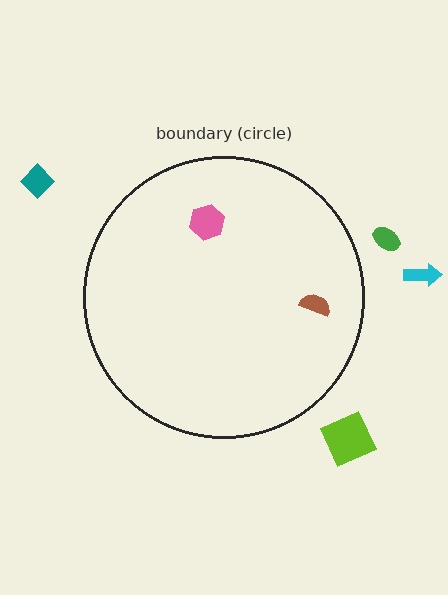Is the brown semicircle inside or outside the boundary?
Inside.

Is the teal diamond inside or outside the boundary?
Outside.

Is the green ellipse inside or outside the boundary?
Outside.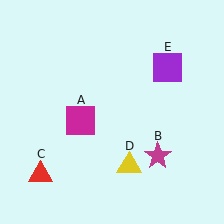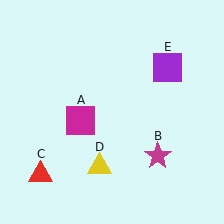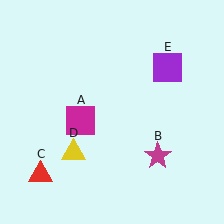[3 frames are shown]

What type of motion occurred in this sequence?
The yellow triangle (object D) rotated clockwise around the center of the scene.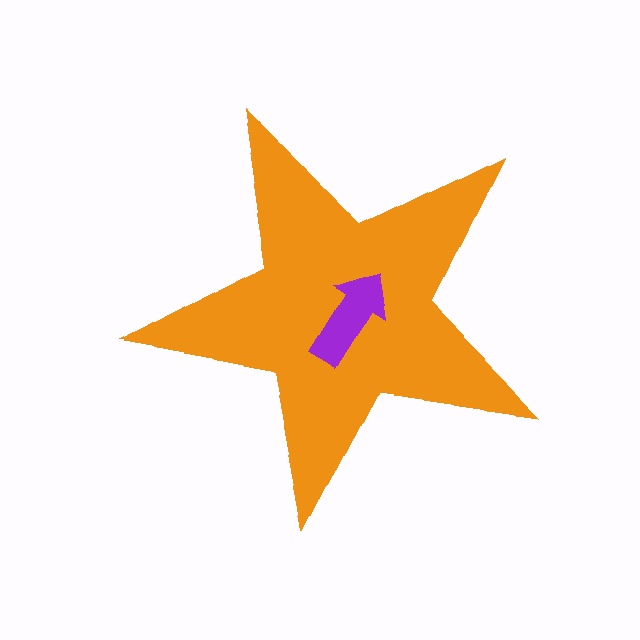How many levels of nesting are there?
2.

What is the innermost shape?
The purple arrow.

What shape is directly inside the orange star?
The purple arrow.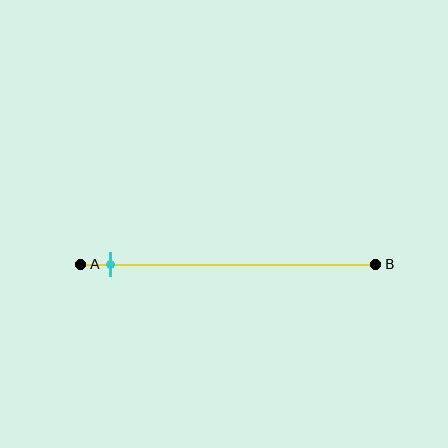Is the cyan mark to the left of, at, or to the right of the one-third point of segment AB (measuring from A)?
The cyan mark is to the left of the one-third point of segment AB.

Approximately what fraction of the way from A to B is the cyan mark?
The cyan mark is approximately 10% of the way from A to B.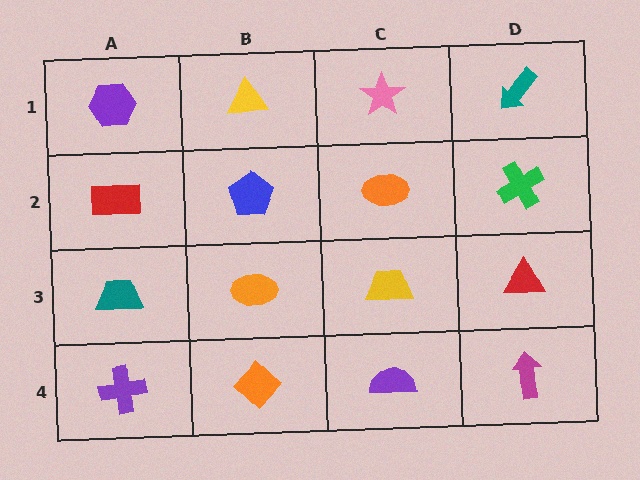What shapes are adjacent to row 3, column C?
An orange ellipse (row 2, column C), a purple semicircle (row 4, column C), an orange ellipse (row 3, column B), a red triangle (row 3, column D).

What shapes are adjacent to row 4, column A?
A teal trapezoid (row 3, column A), an orange diamond (row 4, column B).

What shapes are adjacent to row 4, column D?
A red triangle (row 3, column D), a purple semicircle (row 4, column C).